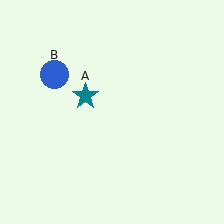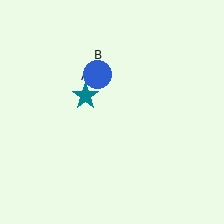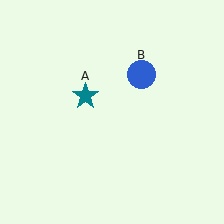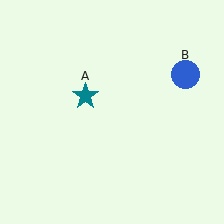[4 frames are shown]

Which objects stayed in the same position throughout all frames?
Teal star (object A) remained stationary.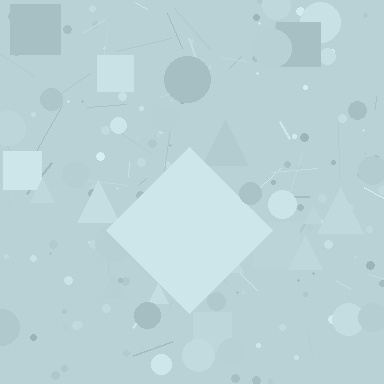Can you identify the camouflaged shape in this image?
The camouflaged shape is a diamond.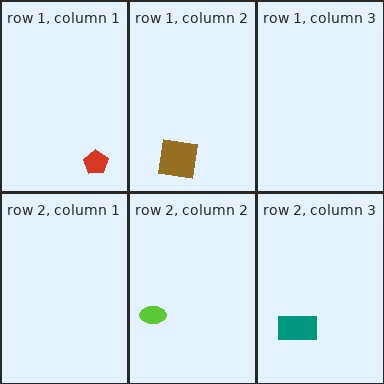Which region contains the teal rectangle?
The row 2, column 3 region.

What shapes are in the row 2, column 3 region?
The teal rectangle.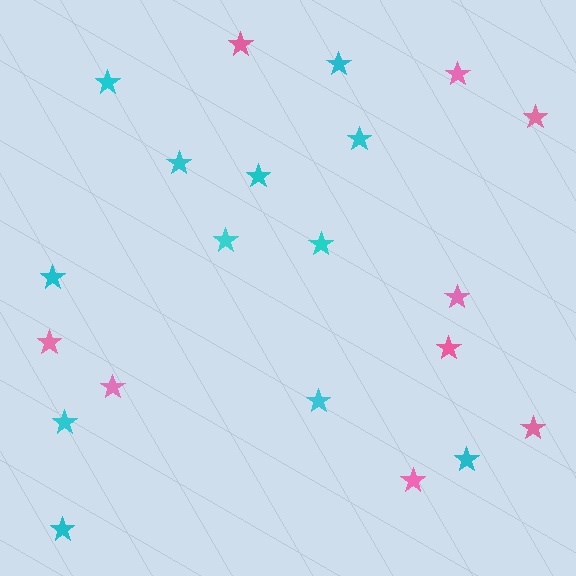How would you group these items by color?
There are 2 groups: one group of cyan stars (12) and one group of pink stars (9).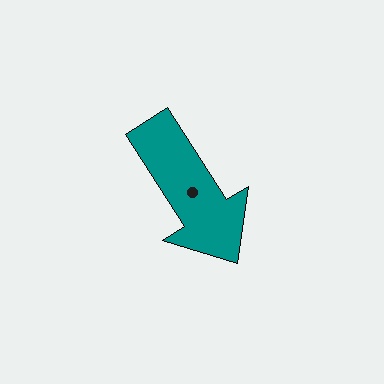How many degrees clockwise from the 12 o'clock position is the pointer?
Approximately 148 degrees.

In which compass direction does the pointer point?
Southeast.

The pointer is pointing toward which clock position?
Roughly 5 o'clock.